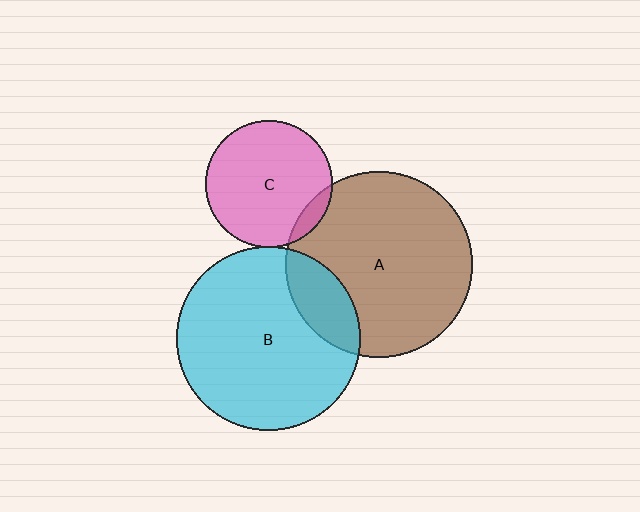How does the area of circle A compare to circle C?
Approximately 2.2 times.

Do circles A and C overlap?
Yes.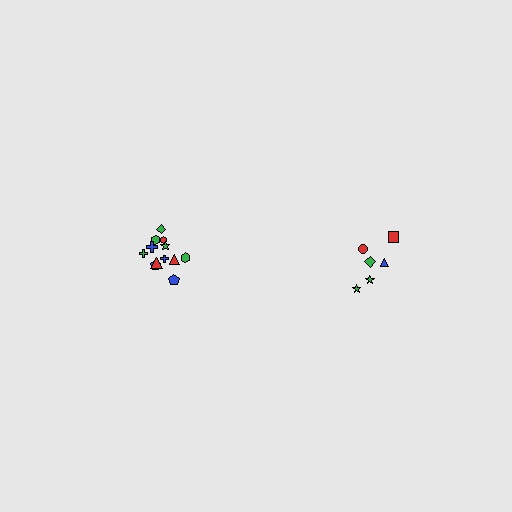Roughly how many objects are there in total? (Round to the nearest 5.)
Roughly 20 objects in total.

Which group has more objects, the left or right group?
The left group.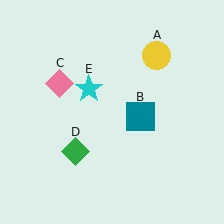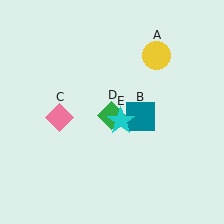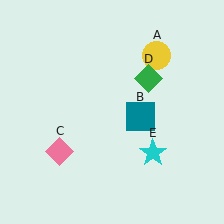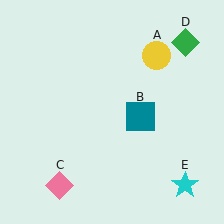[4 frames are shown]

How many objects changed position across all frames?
3 objects changed position: pink diamond (object C), green diamond (object D), cyan star (object E).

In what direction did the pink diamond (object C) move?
The pink diamond (object C) moved down.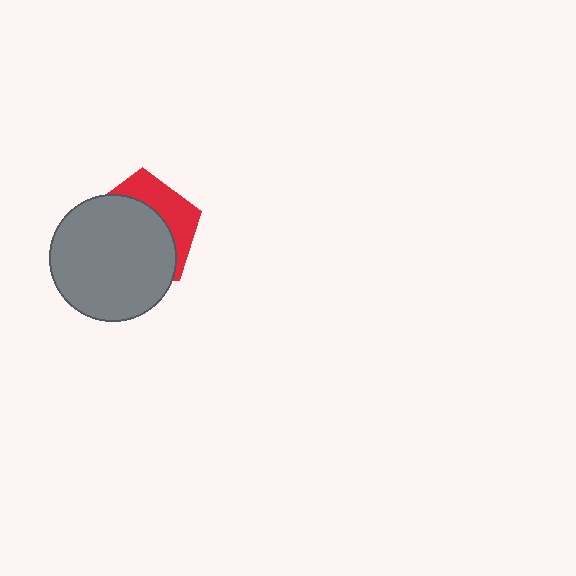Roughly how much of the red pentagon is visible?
A small part of it is visible (roughly 33%).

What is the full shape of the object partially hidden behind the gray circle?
The partially hidden object is a red pentagon.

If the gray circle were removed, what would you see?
You would see the complete red pentagon.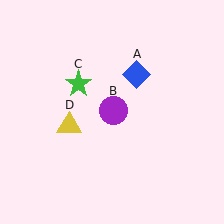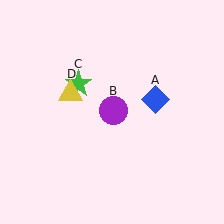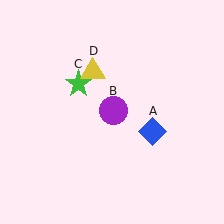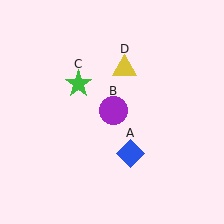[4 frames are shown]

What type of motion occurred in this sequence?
The blue diamond (object A), yellow triangle (object D) rotated clockwise around the center of the scene.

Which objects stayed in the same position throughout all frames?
Purple circle (object B) and green star (object C) remained stationary.